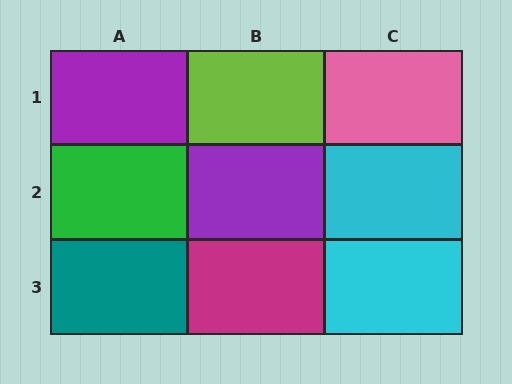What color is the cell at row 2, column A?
Green.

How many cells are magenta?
1 cell is magenta.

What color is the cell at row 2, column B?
Purple.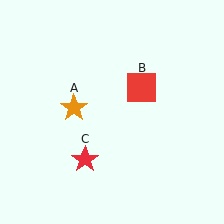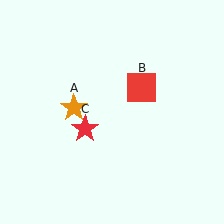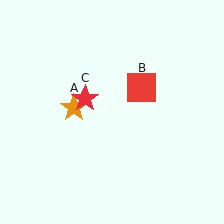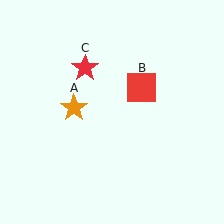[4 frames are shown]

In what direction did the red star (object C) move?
The red star (object C) moved up.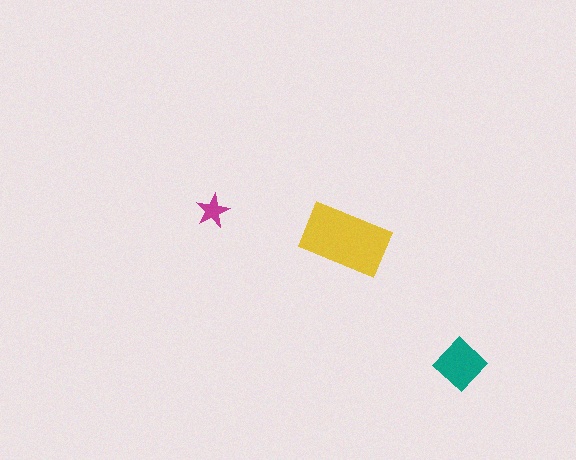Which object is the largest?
The yellow rectangle.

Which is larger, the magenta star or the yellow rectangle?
The yellow rectangle.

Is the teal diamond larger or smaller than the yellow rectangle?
Smaller.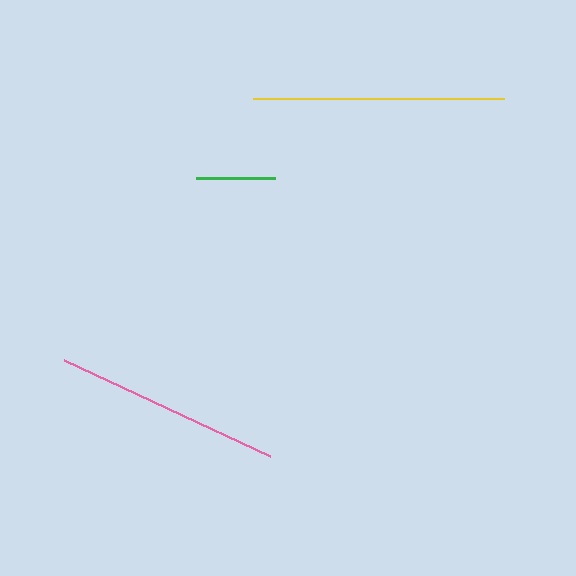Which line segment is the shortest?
The green line is the shortest at approximately 79 pixels.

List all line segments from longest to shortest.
From longest to shortest: yellow, pink, green.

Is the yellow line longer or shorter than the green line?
The yellow line is longer than the green line.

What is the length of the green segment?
The green segment is approximately 79 pixels long.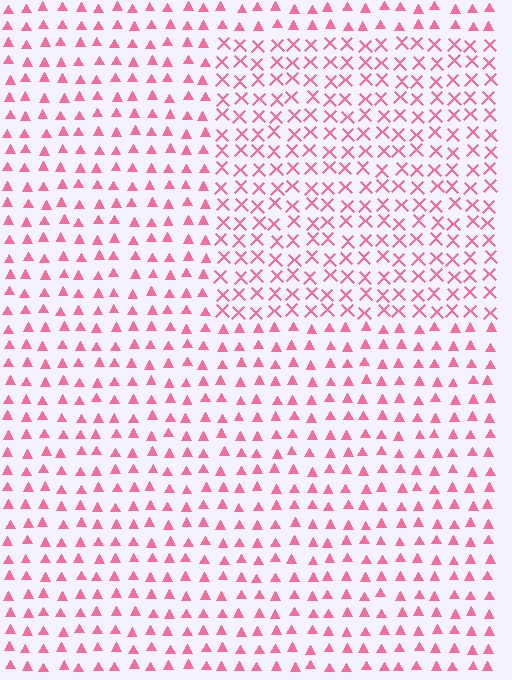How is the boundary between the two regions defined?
The boundary is defined by a change in element shape: X marks inside vs. triangles outside. All elements share the same color and spacing.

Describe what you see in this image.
The image is filled with small pink elements arranged in a uniform grid. A rectangle-shaped region contains X marks, while the surrounding area contains triangles. The boundary is defined purely by the change in element shape.